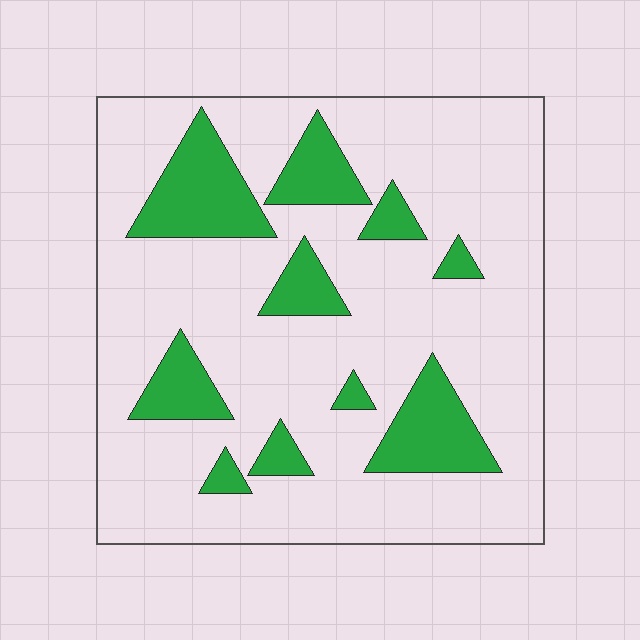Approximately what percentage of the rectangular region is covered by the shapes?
Approximately 20%.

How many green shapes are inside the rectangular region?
10.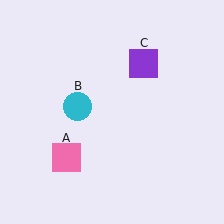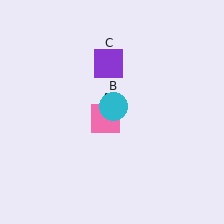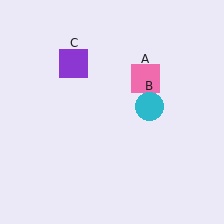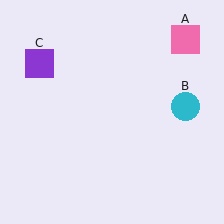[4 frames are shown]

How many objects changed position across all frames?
3 objects changed position: pink square (object A), cyan circle (object B), purple square (object C).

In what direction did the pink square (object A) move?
The pink square (object A) moved up and to the right.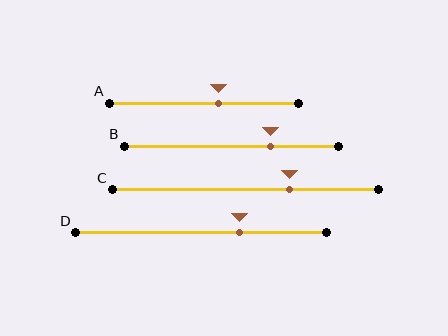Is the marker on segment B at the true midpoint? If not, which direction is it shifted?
No, the marker on segment B is shifted to the right by about 18% of the segment length.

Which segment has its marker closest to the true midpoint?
Segment A has its marker closest to the true midpoint.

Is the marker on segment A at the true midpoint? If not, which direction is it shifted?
No, the marker on segment A is shifted to the right by about 8% of the segment length.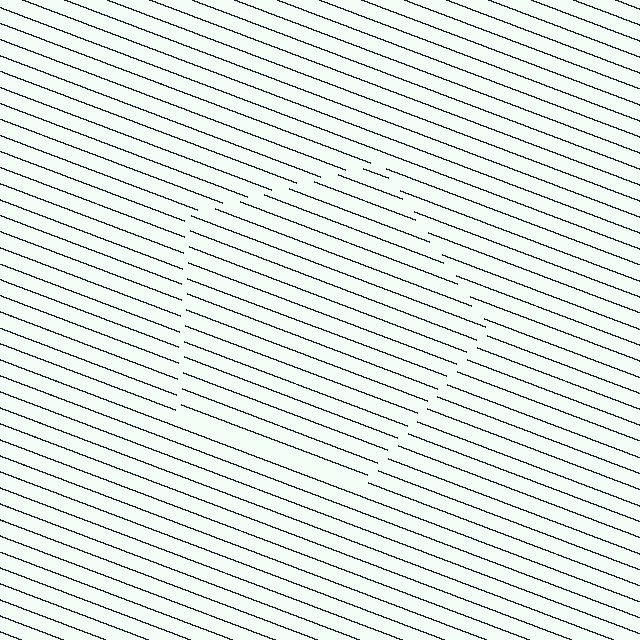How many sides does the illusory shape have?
5 sides — the line-ends trace a pentagon.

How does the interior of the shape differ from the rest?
The interior of the shape contains the same grating, shifted by half a period — the contour is defined by the phase discontinuity where line-ends from the inner and outer gratings abut.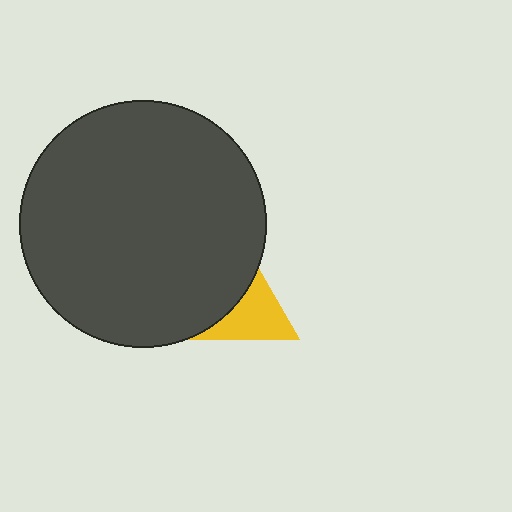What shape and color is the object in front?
The object in front is a dark gray circle.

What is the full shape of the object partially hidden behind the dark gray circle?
The partially hidden object is a yellow triangle.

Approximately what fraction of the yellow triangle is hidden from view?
Roughly 55% of the yellow triangle is hidden behind the dark gray circle.